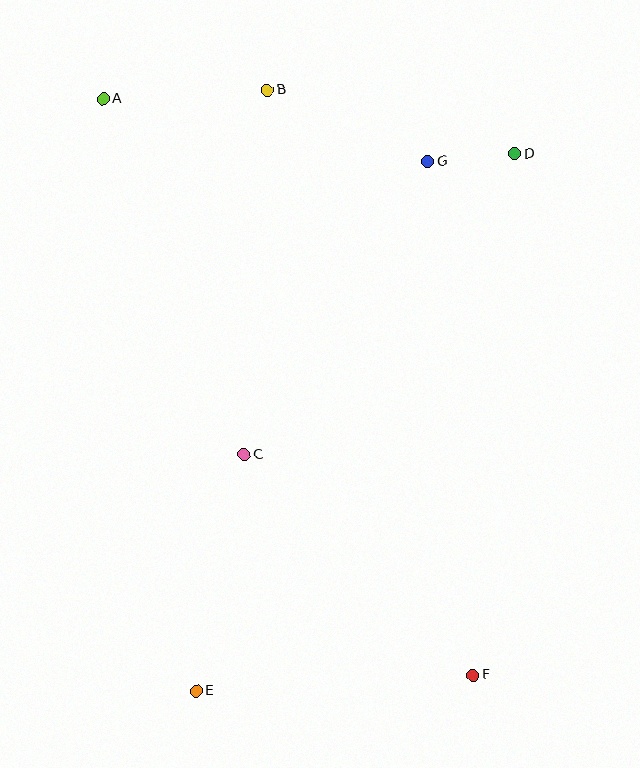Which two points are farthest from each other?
Points A and F are farthest from each other.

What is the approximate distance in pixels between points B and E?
The distance between B and E is approximately 605 pixels.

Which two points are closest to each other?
Points D and G are closest to each other.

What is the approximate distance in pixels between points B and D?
The distance between B and D is approximately 256 pixels.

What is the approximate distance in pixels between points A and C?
The distance between A and C is approximately 383 pixels.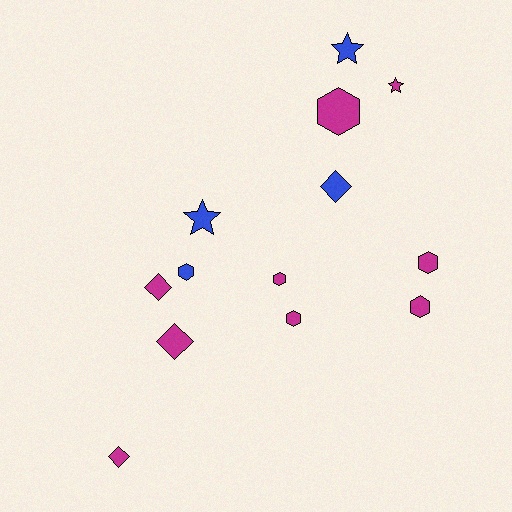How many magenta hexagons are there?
There are 5 magenta hexagons.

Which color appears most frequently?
Magenta, with 9 objects.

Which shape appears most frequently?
Hexagon, with 6 objects.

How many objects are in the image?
There are 13 objects.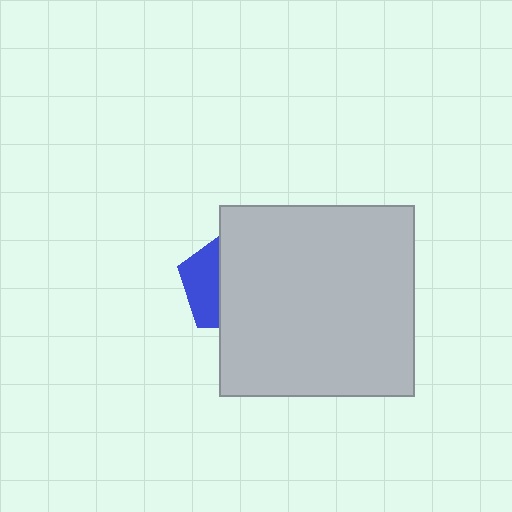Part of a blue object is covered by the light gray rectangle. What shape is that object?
It is a pentagon.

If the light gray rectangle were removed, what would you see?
You would see the complete blue pentagon.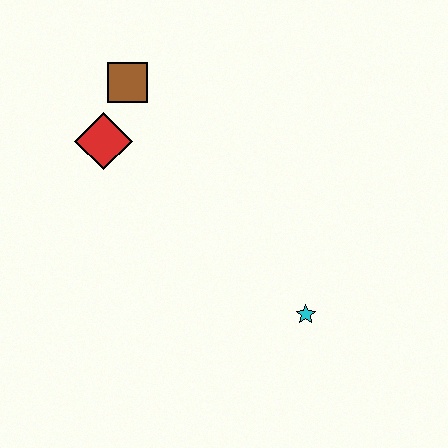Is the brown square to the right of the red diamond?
Yes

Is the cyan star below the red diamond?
Yes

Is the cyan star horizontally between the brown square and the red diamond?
No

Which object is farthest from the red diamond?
The cyan star is farthest from the red diamond.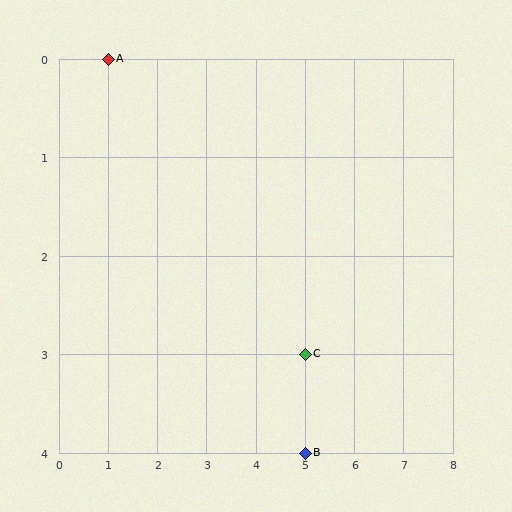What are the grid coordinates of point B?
Point B is at grid coordinates (5, 4).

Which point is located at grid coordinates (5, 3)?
Point C is at (5, 3).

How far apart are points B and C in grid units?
Points B and C are 1 row apart.